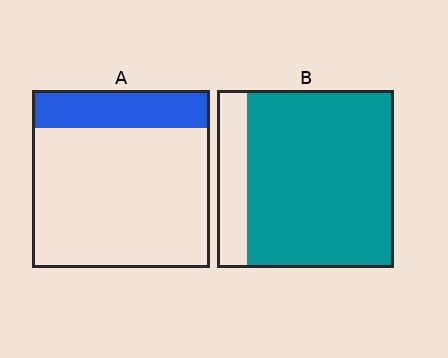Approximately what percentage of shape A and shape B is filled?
A is approximately 20% and B is approximately 85%.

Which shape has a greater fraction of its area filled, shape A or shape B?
Shape B.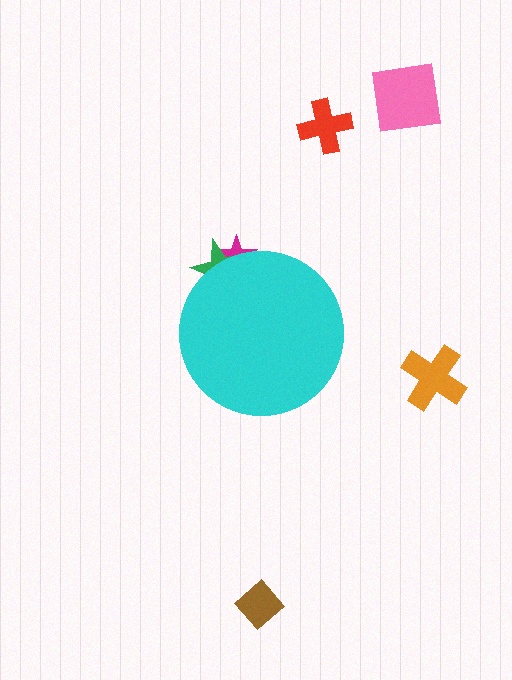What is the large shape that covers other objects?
A cyan circle.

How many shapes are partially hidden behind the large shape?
2 shapes are partially hidden.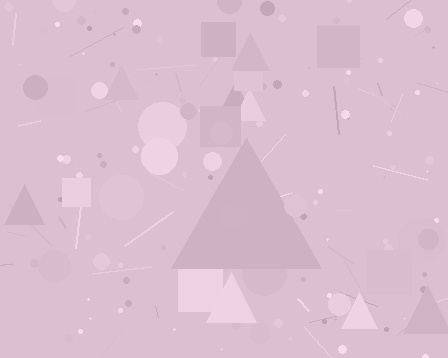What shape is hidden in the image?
A triangle is hidden in the image.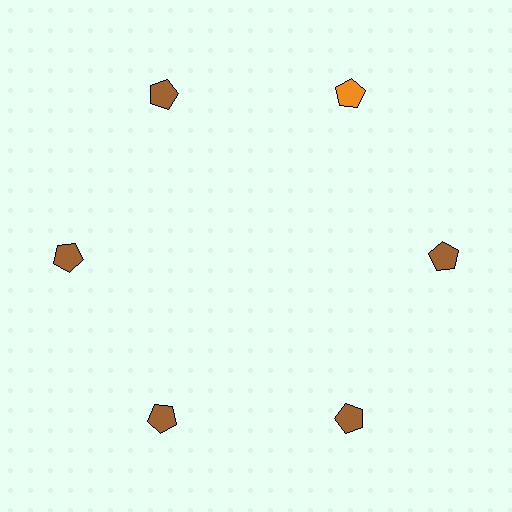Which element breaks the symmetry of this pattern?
The orange pentagon at roughly the 1 o'clock position breaks the symmetry. All other shapes are brown pentagons.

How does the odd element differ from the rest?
It has a different color: orange instead of brown.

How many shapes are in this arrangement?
There are 6 shapes arranged in a ring pattern.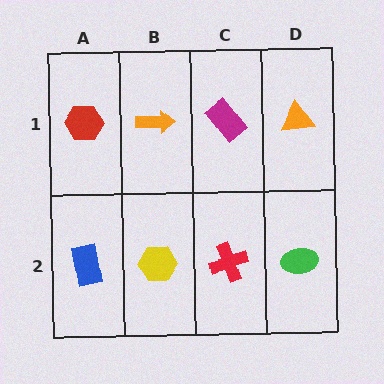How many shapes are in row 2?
4 shapes.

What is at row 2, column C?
A red cross.